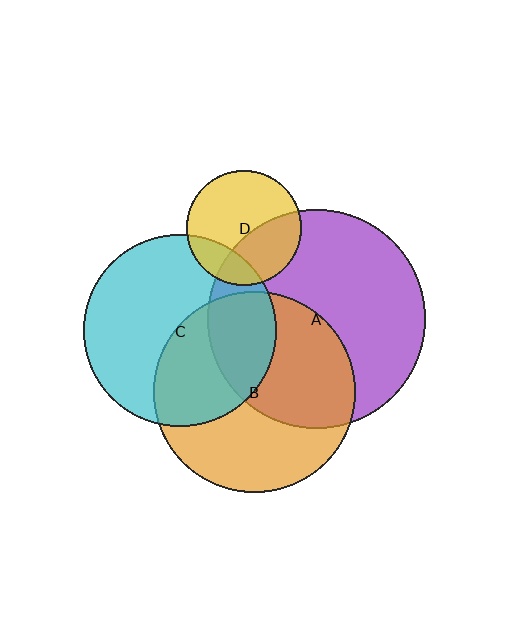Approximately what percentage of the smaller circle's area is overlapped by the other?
Approximately 20%.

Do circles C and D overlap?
Yes.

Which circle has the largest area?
Circle A (purple).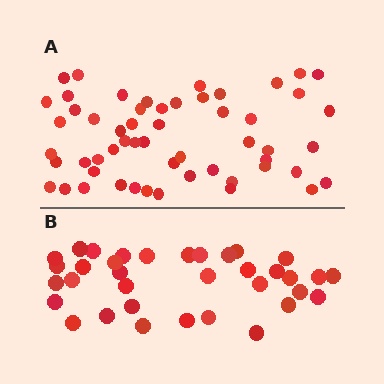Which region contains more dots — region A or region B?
Region A (the top region) has more dots.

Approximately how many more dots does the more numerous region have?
Region A has approximately 20 more dots than region B.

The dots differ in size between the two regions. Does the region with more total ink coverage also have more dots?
No. Region B has more total ink coverage because its dots are larger, but region A actually contains more individual dots. Total area can be misleading — the number of items is what matters here.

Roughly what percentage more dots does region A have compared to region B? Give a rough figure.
About 55% more.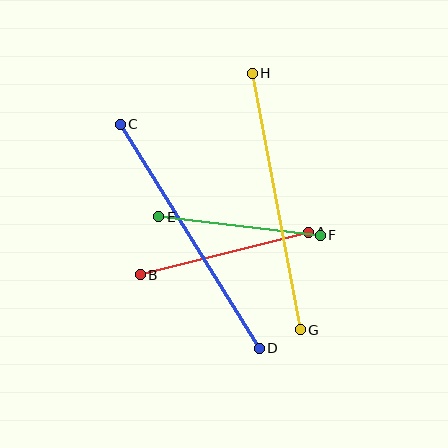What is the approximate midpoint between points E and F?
The midpoint is at approximately (240, 226) pixels.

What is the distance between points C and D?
The distance is approximately 263 pixels.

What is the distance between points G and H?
The distance is approximately 261 pixels.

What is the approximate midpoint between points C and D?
The midpoint is at approximately (190, 236) pixels.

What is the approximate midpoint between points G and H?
The midpoint is at approximately (276, 202) pixels.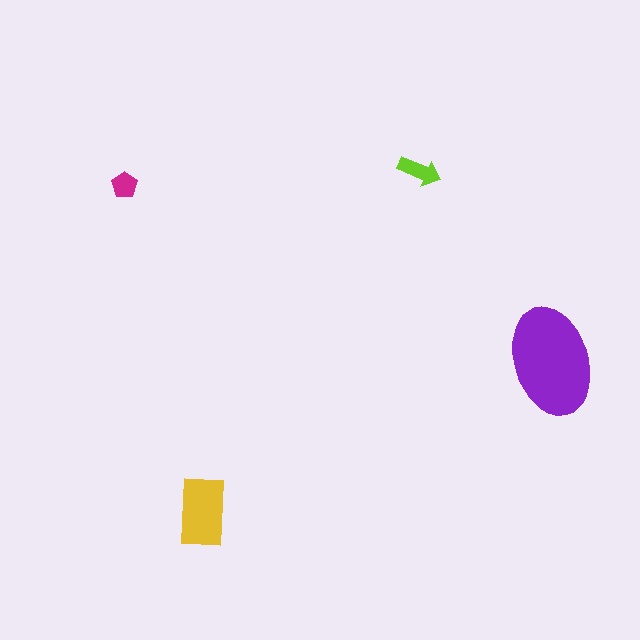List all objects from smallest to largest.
The magenta pentagon, the lime arrow, the yellow rectangle, the purple ellipse.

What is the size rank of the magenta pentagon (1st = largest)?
4th.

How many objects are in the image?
There are 4 objects in the image.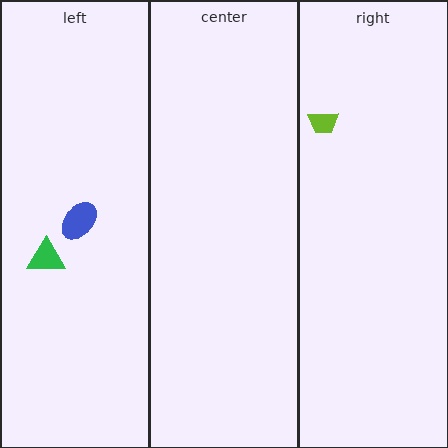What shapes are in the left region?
The blue ellipse, the green triangle.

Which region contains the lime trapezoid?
The right region.